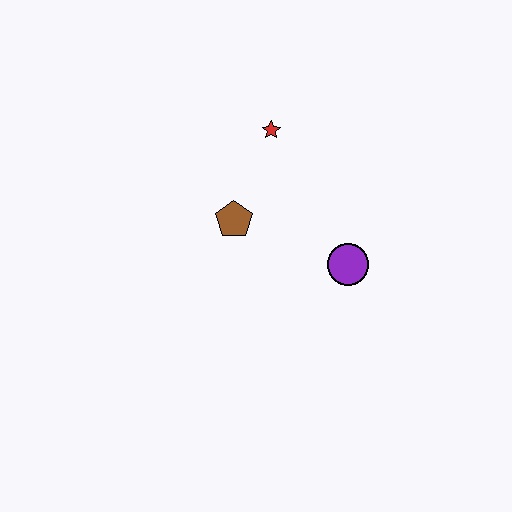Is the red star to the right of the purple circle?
No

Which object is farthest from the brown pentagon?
The purple circle is farthest from the brown pentagon.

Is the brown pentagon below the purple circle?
No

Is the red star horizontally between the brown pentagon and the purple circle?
Yes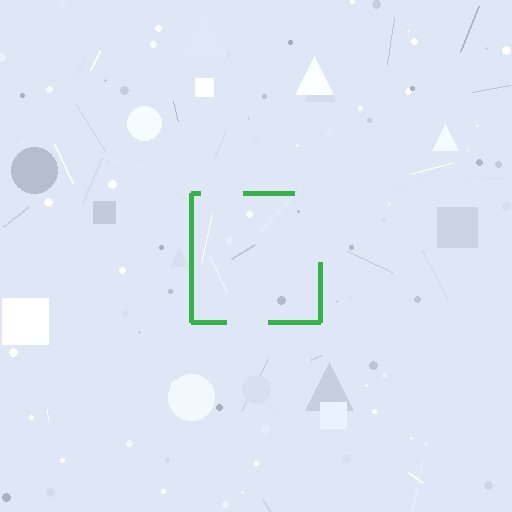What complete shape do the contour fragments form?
The contour fragments form a square.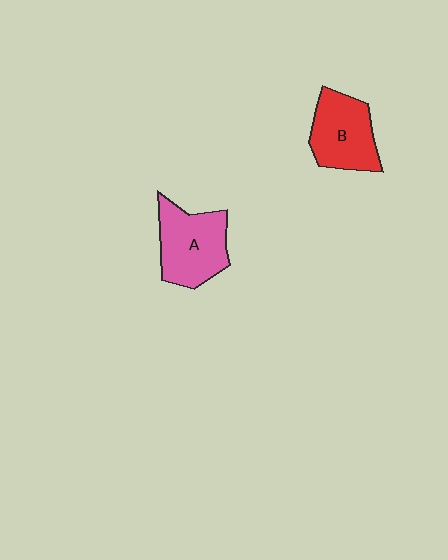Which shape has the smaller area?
Shape B (red).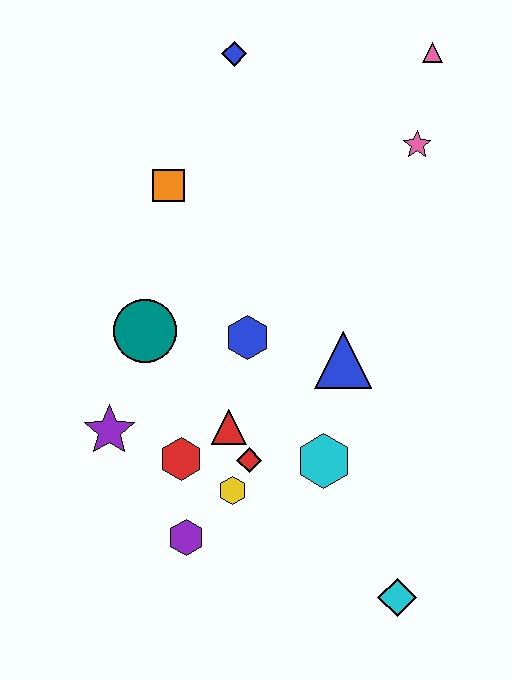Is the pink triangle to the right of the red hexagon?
Yes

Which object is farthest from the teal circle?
The pink triangle is farthest from the teal circle.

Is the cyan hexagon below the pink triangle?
Yes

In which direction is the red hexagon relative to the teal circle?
The red hexagon is below the teal circle.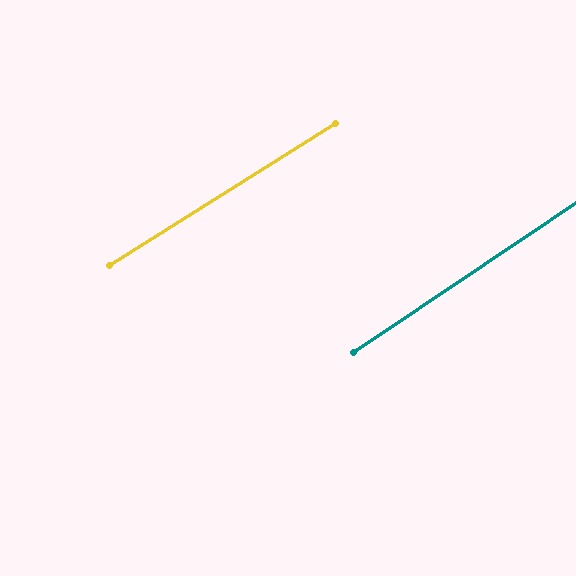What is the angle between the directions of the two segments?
Approximately 2 degrees.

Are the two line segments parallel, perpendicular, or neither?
Parallel — their directions differ by only 1.8°.